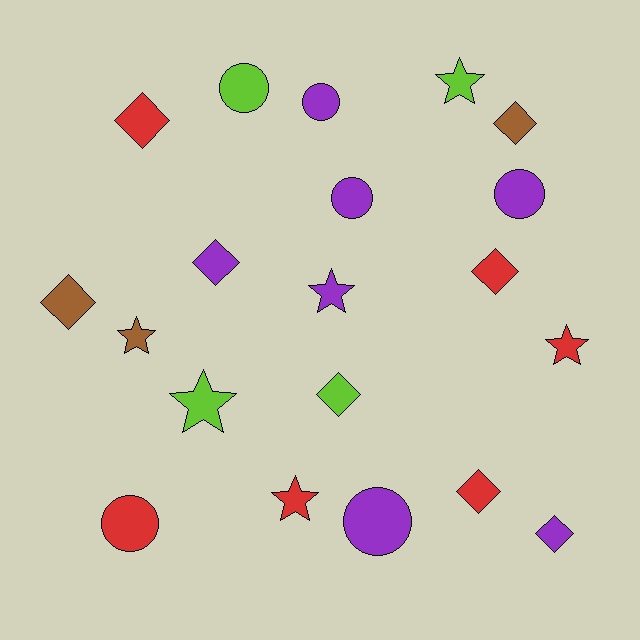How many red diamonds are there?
There are 3 red diamonds.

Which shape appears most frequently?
Diamond, with 8 objects.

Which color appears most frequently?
Purple, with 7 objects.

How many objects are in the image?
There are 20 objects.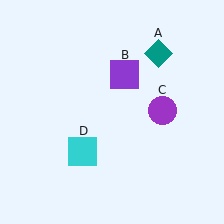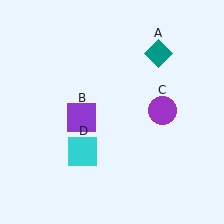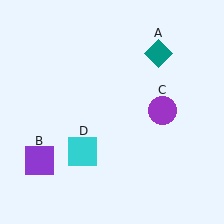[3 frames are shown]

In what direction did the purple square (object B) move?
The purple square (object B) moved down and to the left.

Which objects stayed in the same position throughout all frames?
Teal diamond (object A) and purple circle (object C) and cyan square (object D) remained stationary.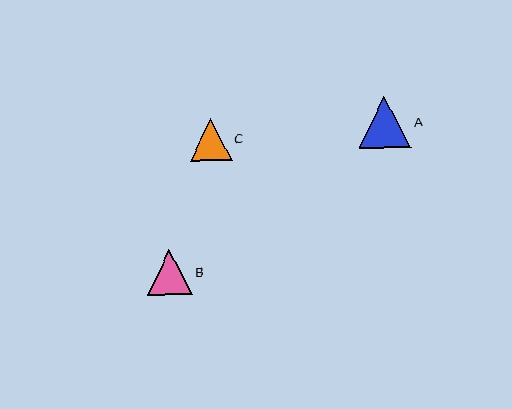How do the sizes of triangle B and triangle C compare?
Triangle B and triangle C are approximately the same size.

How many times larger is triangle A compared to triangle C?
Triangle A is approximately 1.2 times the size of triangle C.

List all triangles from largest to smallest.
From largest to smallest: A, B, C.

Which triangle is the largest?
Triangle A is the largest with a size of approximately 52 pixels.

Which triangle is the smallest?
Triangle C is the smallest with a size of approximately 42 pixels.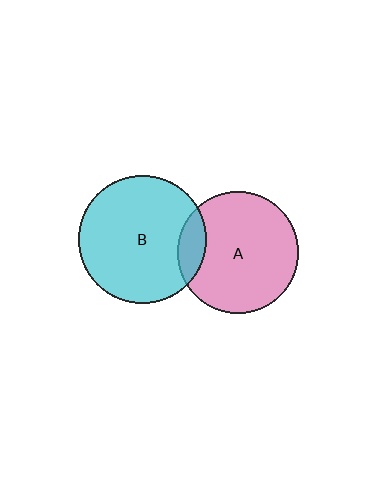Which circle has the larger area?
Circle B (cyan).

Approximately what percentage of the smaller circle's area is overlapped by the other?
Approximately 15%.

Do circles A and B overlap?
Yes.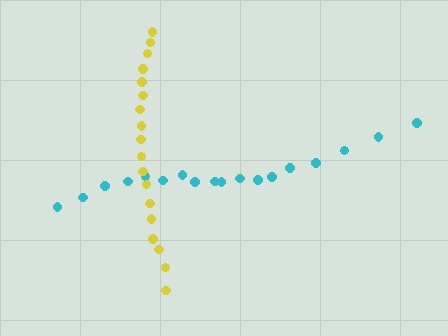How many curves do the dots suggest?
There are 2 distinct paths.